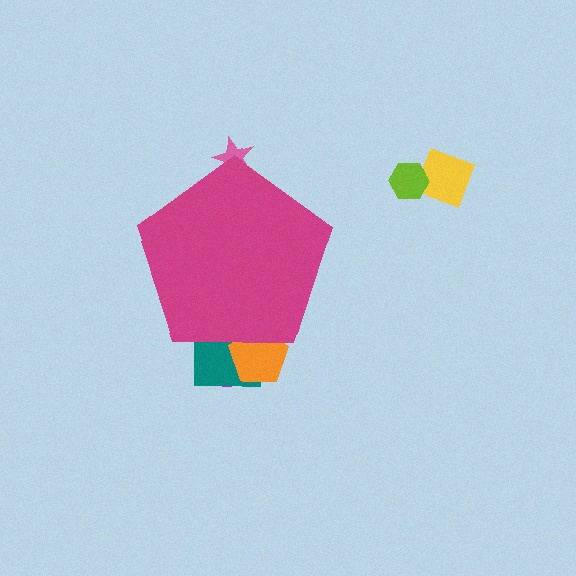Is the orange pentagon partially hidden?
Yes, the orange pentagon is partially hidden behind the magenta pentagon.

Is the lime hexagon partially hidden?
No, the lime hexagon is fully visible.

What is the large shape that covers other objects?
A magenta pentagon.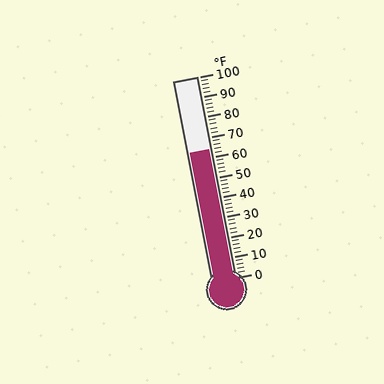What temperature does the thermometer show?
The thermometer shows approximately 64°F.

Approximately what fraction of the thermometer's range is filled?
The thermometer is filled to approximately 65% of its range.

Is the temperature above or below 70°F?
The temperature is below 70°F.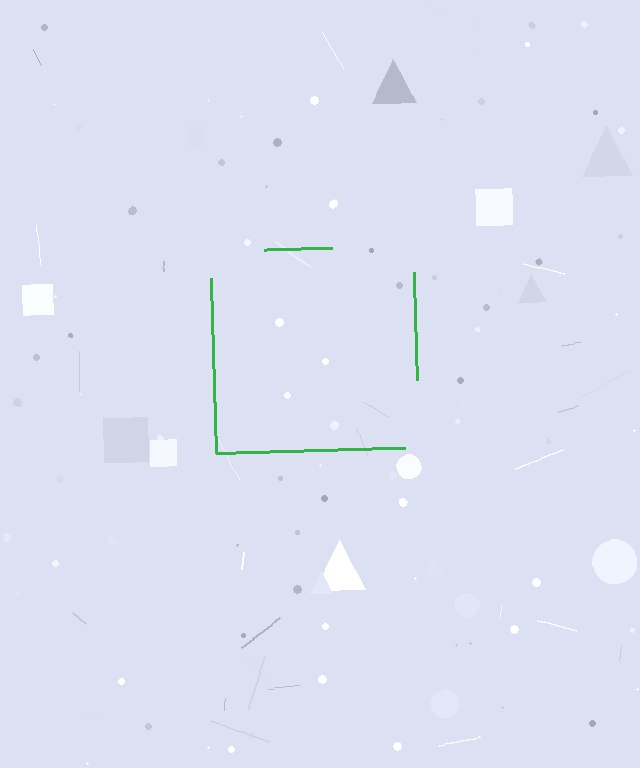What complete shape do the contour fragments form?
The contour fragments form a square.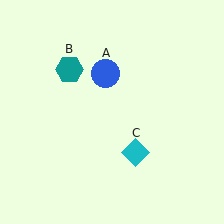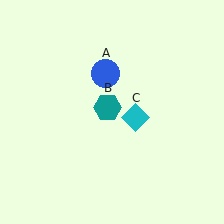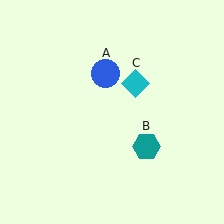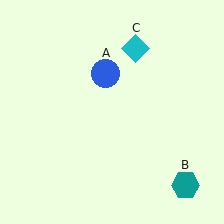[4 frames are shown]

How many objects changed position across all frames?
2 objects changed position: teal hexagon (object B), cyan diamond (object C).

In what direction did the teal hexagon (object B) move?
The teal hexagon (object B) moved down and to the right.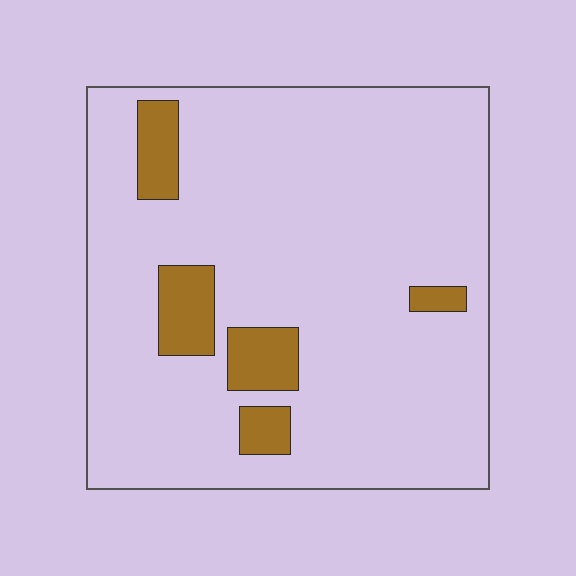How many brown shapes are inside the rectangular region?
5.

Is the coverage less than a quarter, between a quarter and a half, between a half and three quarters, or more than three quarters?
Less than a quarter.